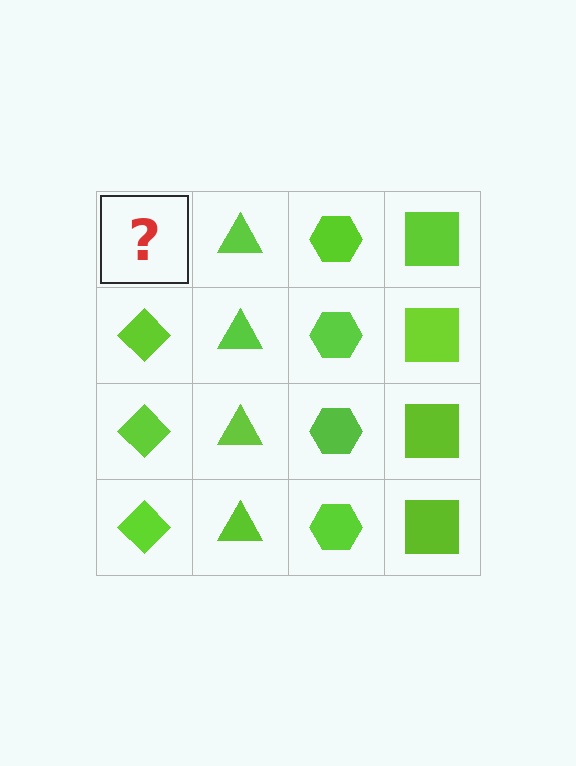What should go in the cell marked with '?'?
The missing cell should contain a lime diamond.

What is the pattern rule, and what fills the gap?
The rule is that each column has a consistent shape. The gap should be filled with a lime diamond.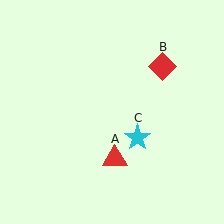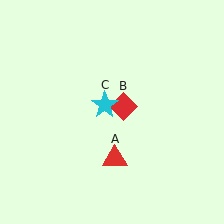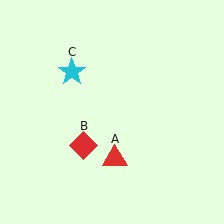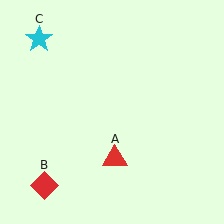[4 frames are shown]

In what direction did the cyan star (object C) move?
The cyan star (object C) moved up and to the left.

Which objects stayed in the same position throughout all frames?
Red triangle (object A) remained stationary.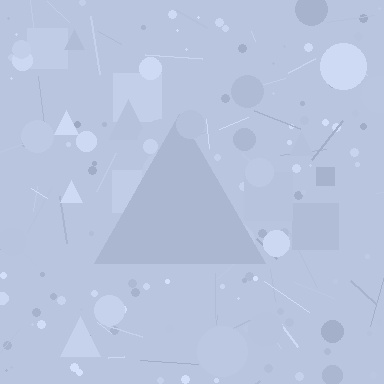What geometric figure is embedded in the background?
A triangle is embedded in the background.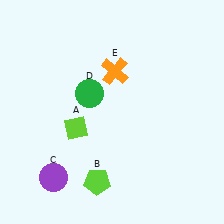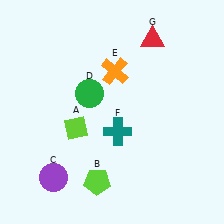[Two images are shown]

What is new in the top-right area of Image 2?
A red triangle (G) was added in the top-right area of Image 2.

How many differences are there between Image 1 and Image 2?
There are 2 differences between the two images.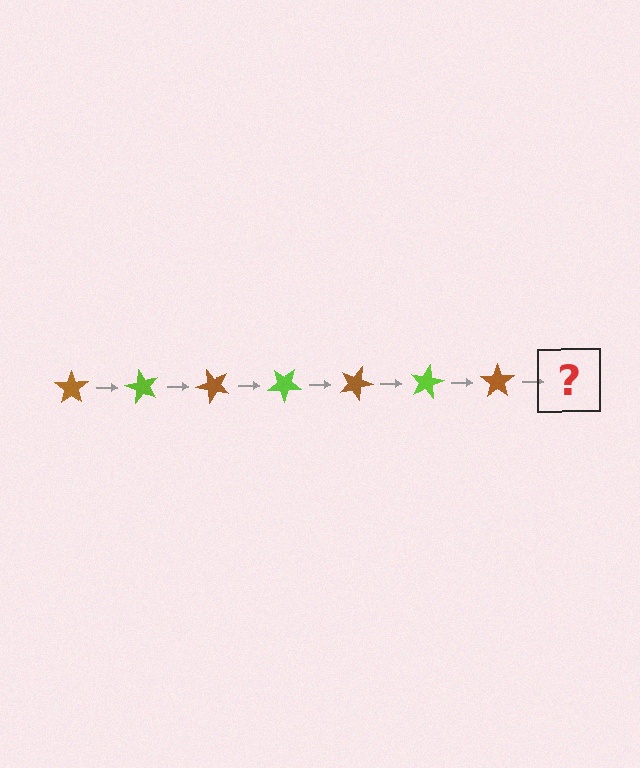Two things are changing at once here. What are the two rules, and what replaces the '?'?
The two rules are that it rotates 60 degrees each step and the color cycles through brown and lime. The '?' should be a lime star, rotated 420 degrees from the start.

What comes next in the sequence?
The next element should be a lime star, rotated 420 degrees from the start.